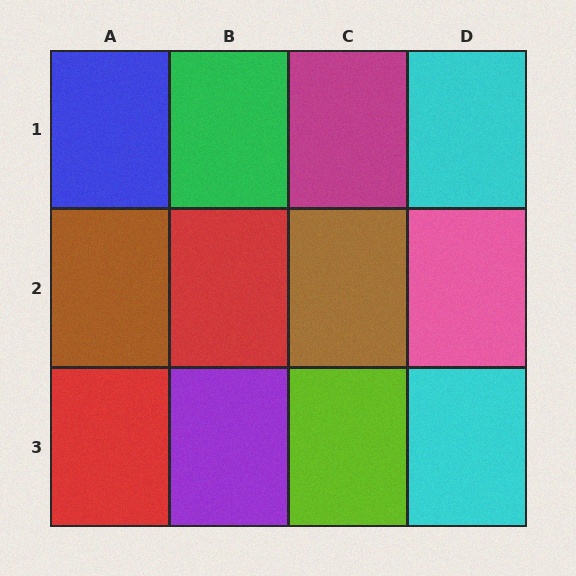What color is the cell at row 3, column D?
Cyan.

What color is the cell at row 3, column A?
Red.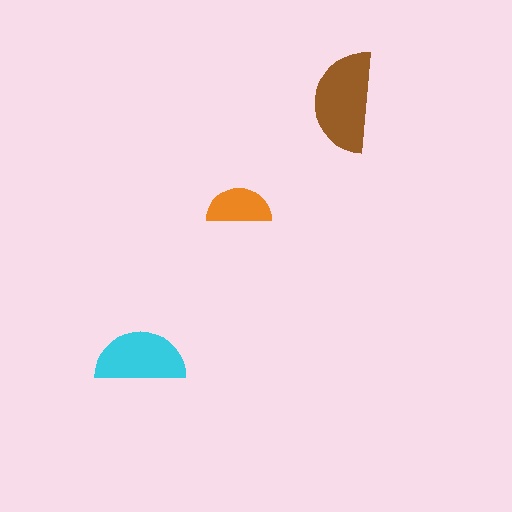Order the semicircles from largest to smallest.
the brown one, the cyan one, the orange one.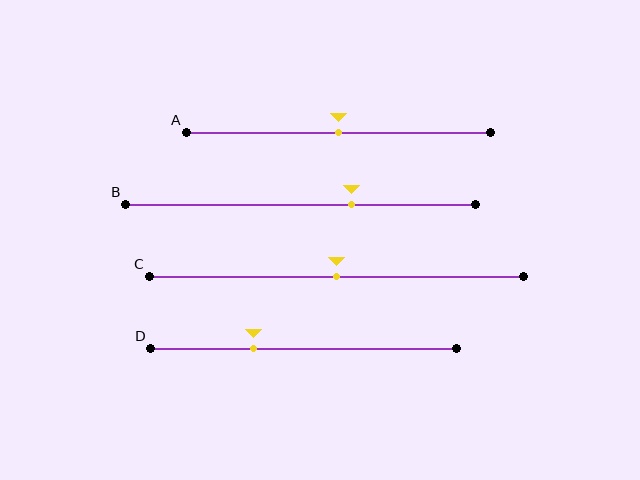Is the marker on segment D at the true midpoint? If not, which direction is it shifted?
No, the marker on segment D is shifted to the left by about 16% of the segment length.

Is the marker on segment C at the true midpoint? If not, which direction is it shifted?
Yes, the marker on segment C is at the true midpoint.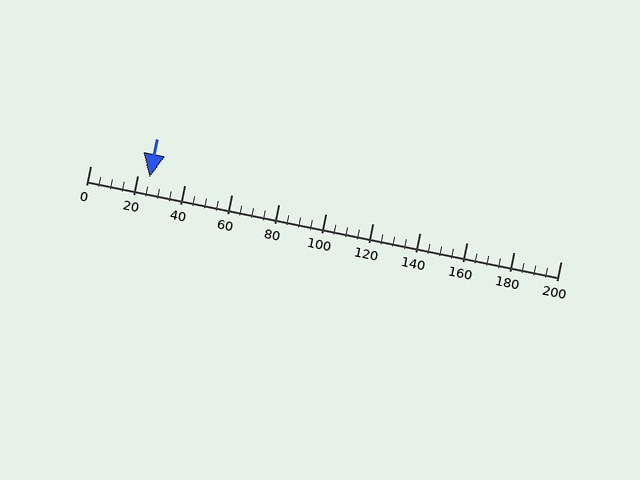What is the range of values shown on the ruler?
The ruler shows values from 0 to 200.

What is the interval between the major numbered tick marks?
The major tick marks are spaced 20 units apart.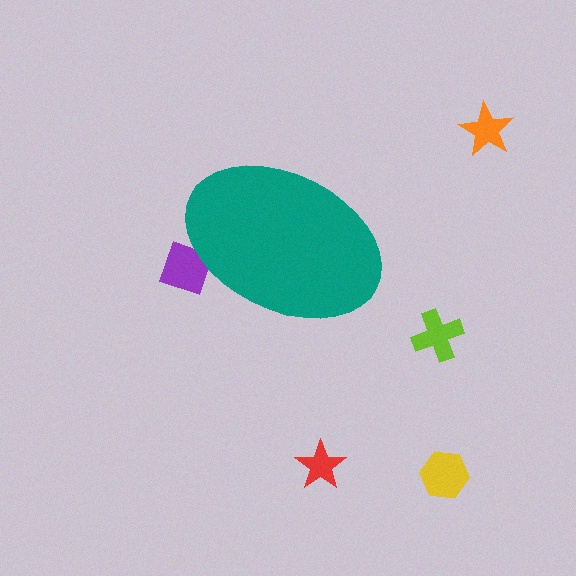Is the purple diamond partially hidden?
Yes, the purple diamond is partially hidden behind the teal ellipse.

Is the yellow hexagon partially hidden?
No, the yellow hexagon is fully visible.